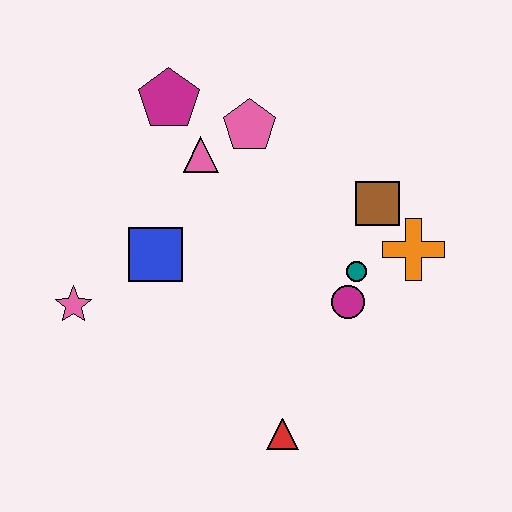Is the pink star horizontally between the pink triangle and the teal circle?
No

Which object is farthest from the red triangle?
The magenta pentagon is farthest from the red triangle.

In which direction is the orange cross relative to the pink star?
The orange cross is to the right of the pink star.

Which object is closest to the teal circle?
The magenta circle is closest to the teal circle.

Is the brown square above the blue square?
Yes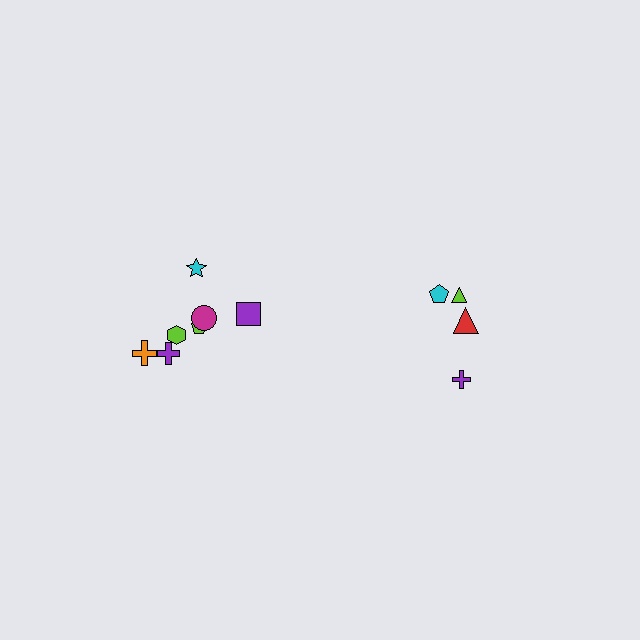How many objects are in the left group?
There are 7 objects.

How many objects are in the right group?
There are 4 objects.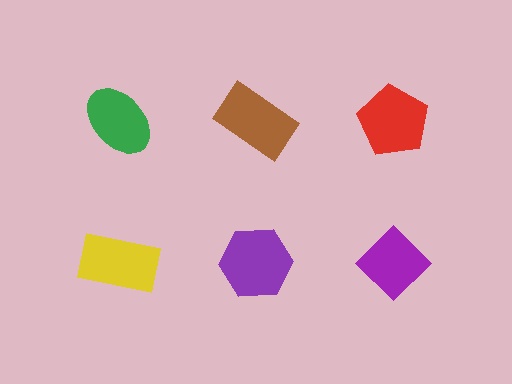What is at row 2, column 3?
A purple diamond.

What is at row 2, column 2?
A purple hexagon.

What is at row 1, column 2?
A brown rectangle.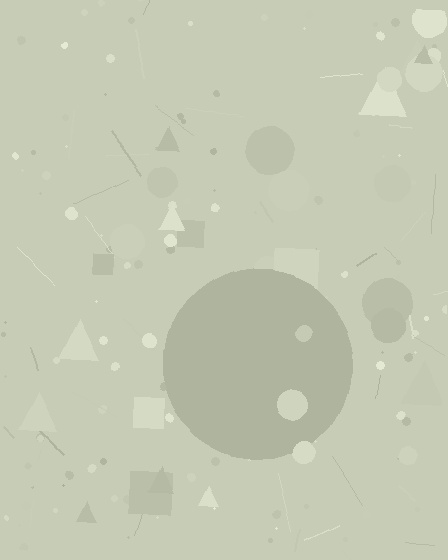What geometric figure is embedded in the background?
A circle is embedded in the background.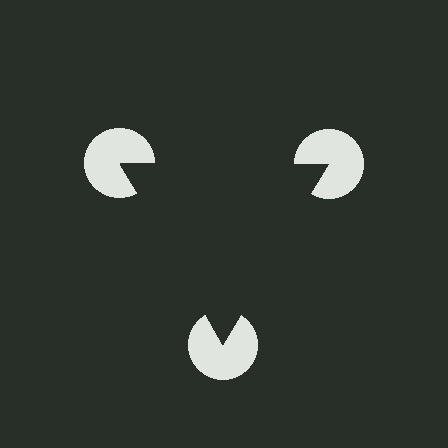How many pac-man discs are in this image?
There are 3 — one at each vertex of the illusory triangle.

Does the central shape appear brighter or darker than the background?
It typically appears slightly darker than the background, even though no actual brightness change is drawn.